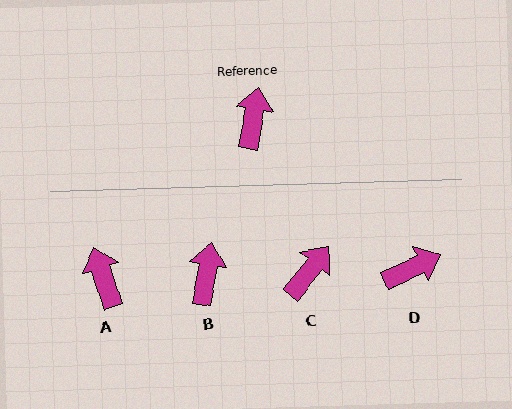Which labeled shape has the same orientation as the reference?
B.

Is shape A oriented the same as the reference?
No, it is off by about 27 degrees.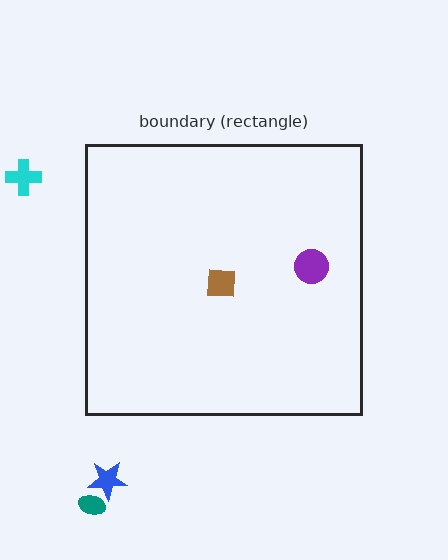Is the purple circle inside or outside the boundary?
Inside.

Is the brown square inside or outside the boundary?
Inside.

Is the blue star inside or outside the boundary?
Outside.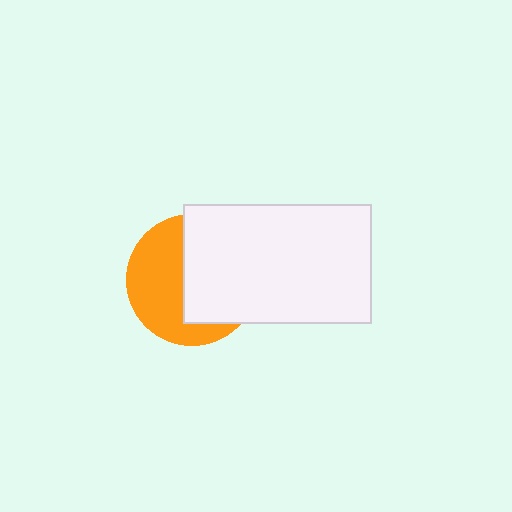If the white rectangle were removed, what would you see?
You would see the complete orange circle.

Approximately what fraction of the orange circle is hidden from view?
Roughly 51% of the orange circle is hidden behind the white rectangle.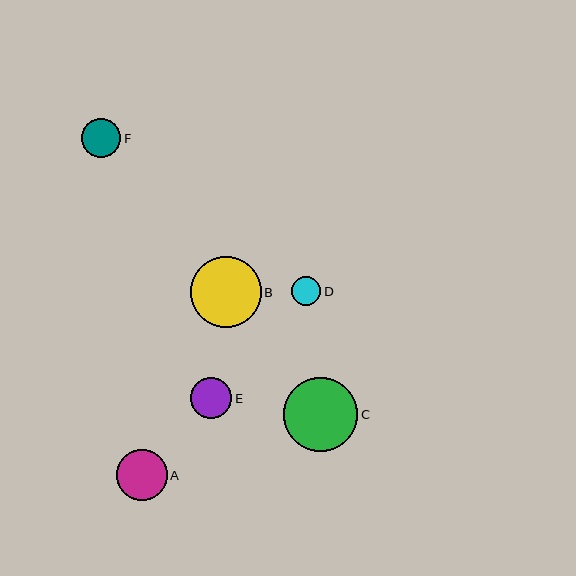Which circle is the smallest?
Circle D is the smallest with a size of approximately 29 pixels.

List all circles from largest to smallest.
From largest to smallest: C, B, A, E, F, D.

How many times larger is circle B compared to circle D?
Circle B is approximately 2.4 times the size of circle D.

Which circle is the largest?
Circle C is the largest with a size of approximately 75 pixels.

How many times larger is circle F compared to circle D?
Circle F is approximately 1.3 times the size of circle D.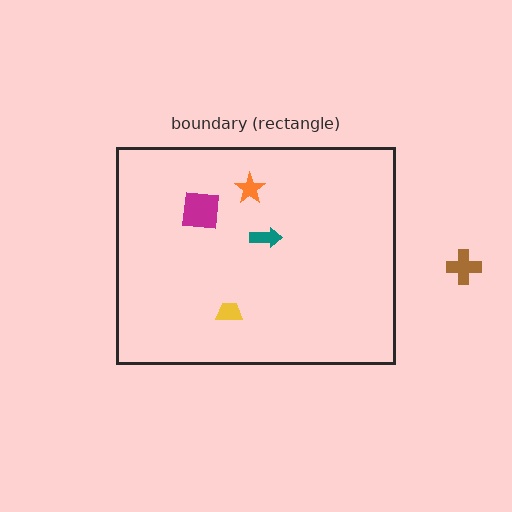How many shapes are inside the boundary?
4 inside, 1 outside.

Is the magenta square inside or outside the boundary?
Inside.